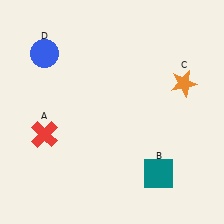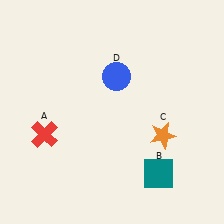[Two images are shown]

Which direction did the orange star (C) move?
The orange star (C) moved down.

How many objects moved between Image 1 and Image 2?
2 objects moved between the two images.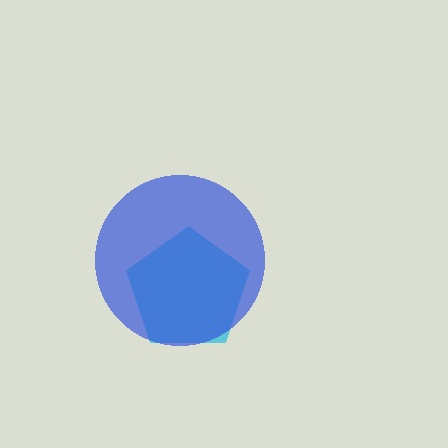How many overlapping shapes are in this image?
There are 2 overlapping shapes in the image.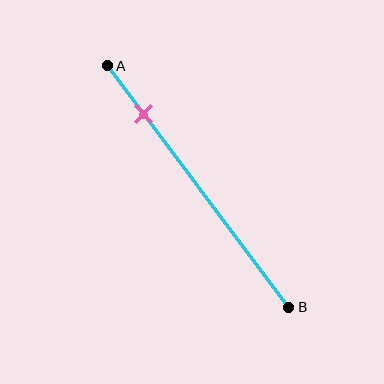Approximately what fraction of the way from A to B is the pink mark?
The pink mark is approximately 20% of the way from A to B.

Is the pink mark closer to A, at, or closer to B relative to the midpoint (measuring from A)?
The pink mark is closer to point A than the midpoint of segment AB.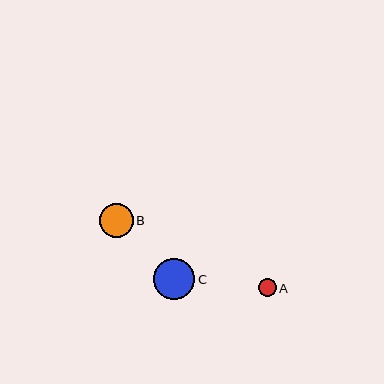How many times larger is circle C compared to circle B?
Circle C is approximately 1.2 times the size of circle B.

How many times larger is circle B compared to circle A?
Circle B is approximately 1.8 times the size of circle A.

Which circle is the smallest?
Circle A is the smallest with a size of approximately 18 pixels.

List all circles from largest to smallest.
From largest to smallest: C, B, A.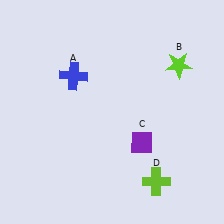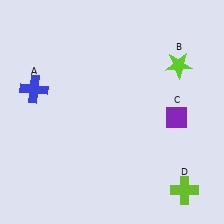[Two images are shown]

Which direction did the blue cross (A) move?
The blue cross (A) moved left.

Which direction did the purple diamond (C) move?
The purple diamond (C) moved right.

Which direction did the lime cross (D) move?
The lime cross (D) moved right.